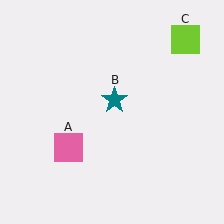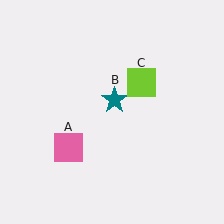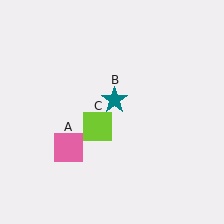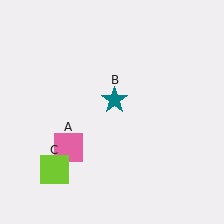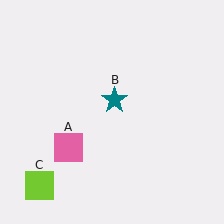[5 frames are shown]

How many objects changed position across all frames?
1 object changed position: lime square (object C).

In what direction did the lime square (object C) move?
The lime square (object C) moved down and to the left.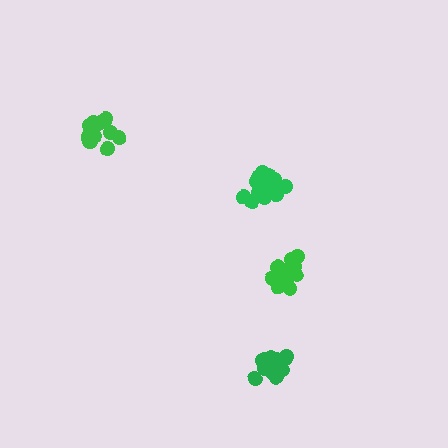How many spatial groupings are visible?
There are 4 spatial groupings.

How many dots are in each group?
Group 1: 16 dots, Group 2: 15 dots, Group 3: 14 dots, Group 4: 16 dots (61 total).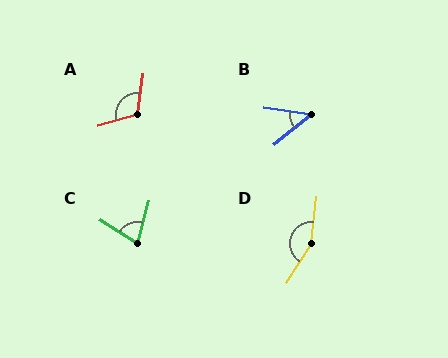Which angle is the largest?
D, at approximately 154 degrees.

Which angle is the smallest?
B, at approximately 46 degrees.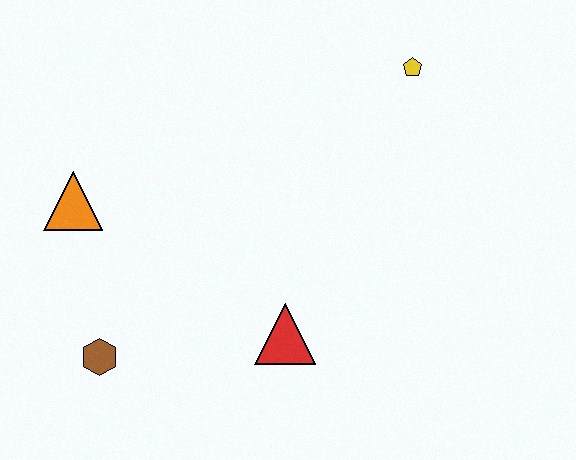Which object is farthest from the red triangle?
The yellow pentagon is farthest from the red triangle.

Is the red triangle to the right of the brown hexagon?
Yes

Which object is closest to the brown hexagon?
The orange triangle is closest to the brown hexagon.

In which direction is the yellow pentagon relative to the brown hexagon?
The yellow pentagon is to the right of the brown hexagon.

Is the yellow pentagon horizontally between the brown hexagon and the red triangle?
No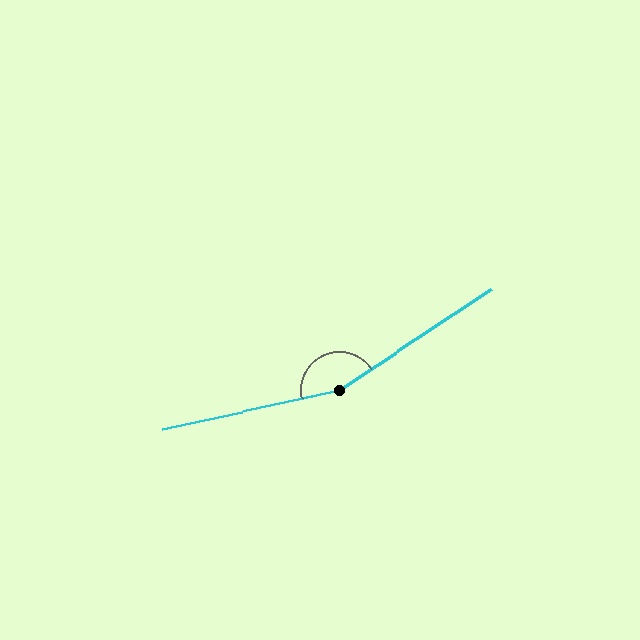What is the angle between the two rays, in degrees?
Approximately 159 degrees.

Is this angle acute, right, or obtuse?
It is obtuse.